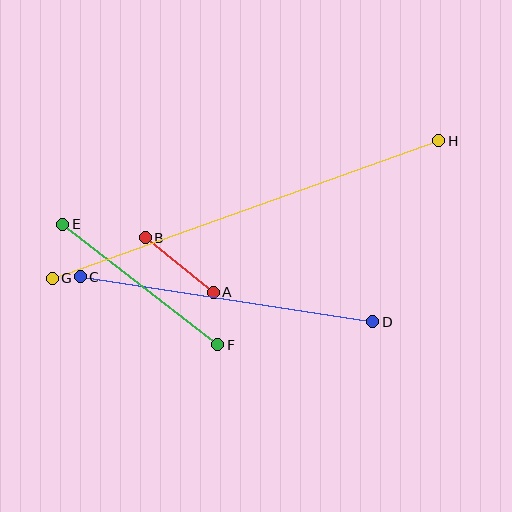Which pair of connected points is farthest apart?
Points G and H are farthest apart.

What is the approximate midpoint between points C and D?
The midpoint is at approximately (227, 299) pixels.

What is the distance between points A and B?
The distance is approximately 87 pixels.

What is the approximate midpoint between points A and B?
The midpoint is at approximately (179, 265) pixels.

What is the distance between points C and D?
The distance is approximately 296 pixels.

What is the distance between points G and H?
The distance is approximately 410 pixels.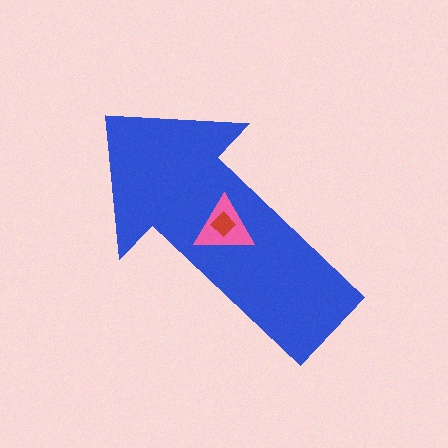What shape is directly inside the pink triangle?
The red diamond.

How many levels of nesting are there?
3.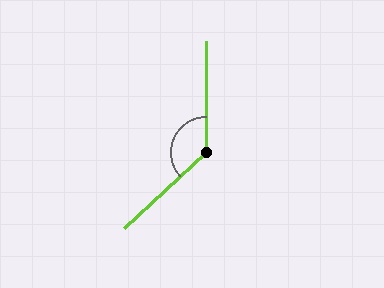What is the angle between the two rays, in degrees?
Approximately 133 degrees.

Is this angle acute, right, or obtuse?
It is obtuse.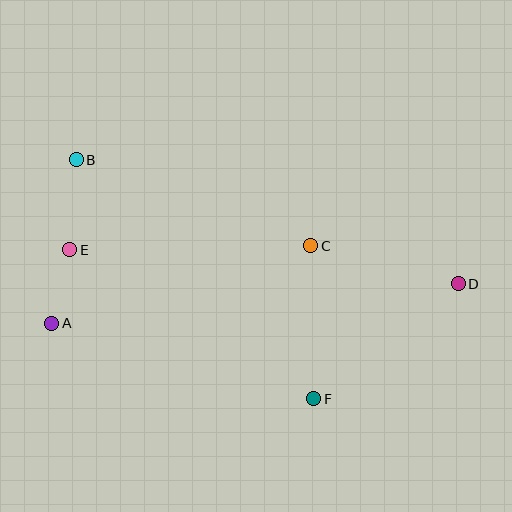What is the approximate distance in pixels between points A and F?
The distance between A and F is approximately 273 pixels.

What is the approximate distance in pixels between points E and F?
The distance between E and F is approximately 286 pixels.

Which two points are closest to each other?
Points A and E are closest to each other.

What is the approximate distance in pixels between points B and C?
The distance between B and C is approximately 250 pixels.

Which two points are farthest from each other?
Points A and D are farthest from each other.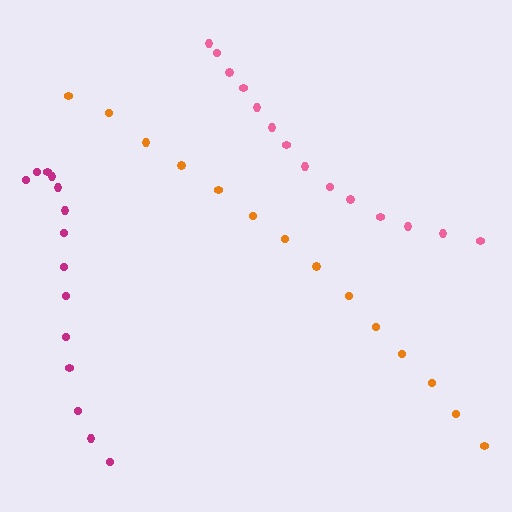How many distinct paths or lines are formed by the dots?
There are 3 distinct paths.